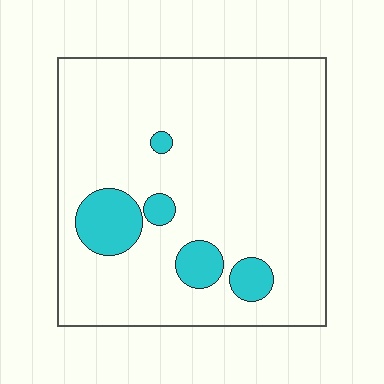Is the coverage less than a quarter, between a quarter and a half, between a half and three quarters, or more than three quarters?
Less than a quarter.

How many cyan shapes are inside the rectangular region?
5.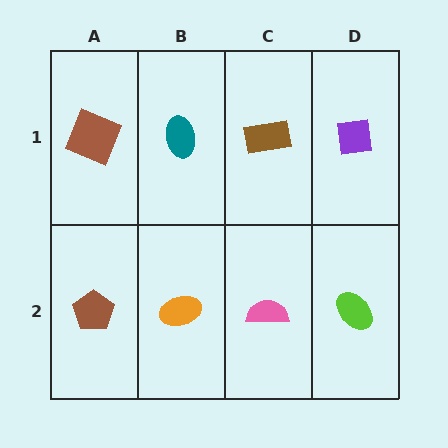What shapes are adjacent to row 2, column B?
A teal ellipse (row 1, column B), a brown pentagon (row 2, column A), a pink semicircle (row 2, column C).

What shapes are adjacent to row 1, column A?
A brown pentagon (row 2, column A), a teal ellipse (row 1, column B).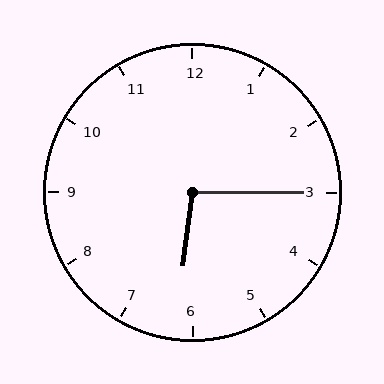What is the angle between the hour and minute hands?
Approximately 98 degrees.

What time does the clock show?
6:15.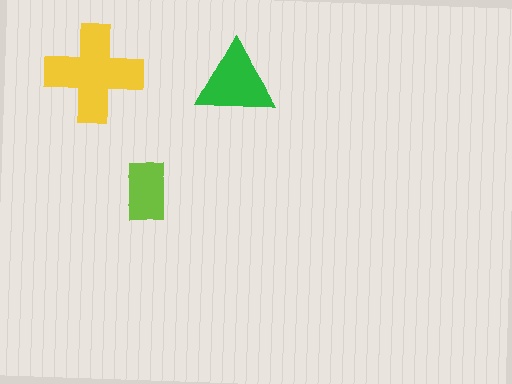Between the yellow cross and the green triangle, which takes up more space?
The yellow cross.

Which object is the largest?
The yellow cross.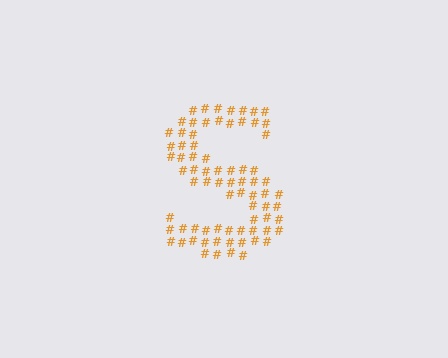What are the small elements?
The small elements are hash symbols.